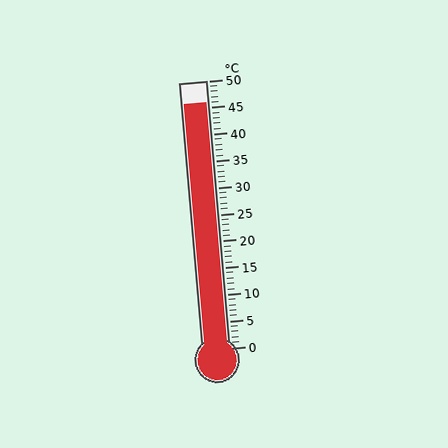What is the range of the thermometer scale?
The thermometer scale ranges from 0°C to 50°C.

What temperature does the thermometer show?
The thermometer shows approximately 46°C.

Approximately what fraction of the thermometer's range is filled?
The thermometer is filled to approximately 90% of its range.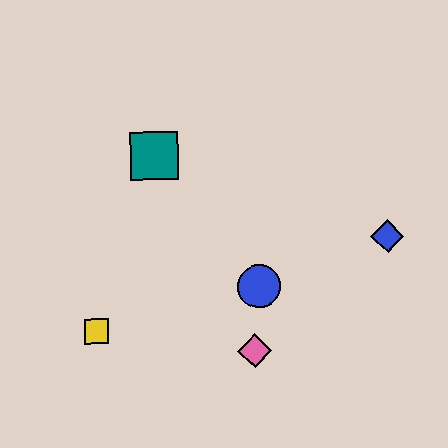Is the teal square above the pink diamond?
Yes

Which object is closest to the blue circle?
The pink diamond is closest to the blue circle.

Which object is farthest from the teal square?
The blue diamond is farthest from the teal square.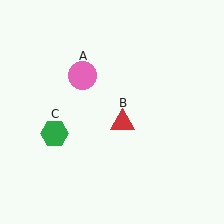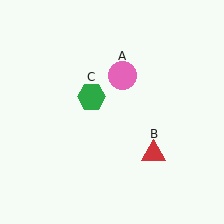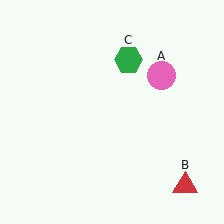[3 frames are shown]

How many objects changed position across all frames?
3 objects changed position: pink circle (object A), red triangle (object B), green hexagon (object C).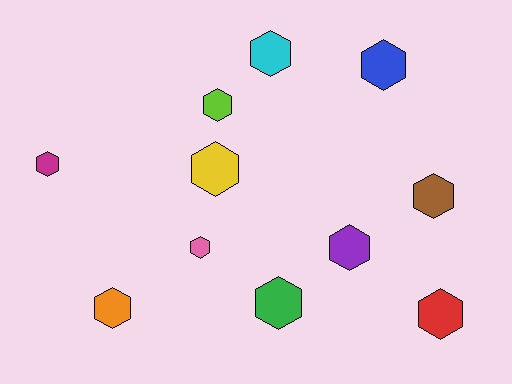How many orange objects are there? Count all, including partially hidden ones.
There is 1 orange object.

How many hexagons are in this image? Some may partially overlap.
There are 11 hexagons.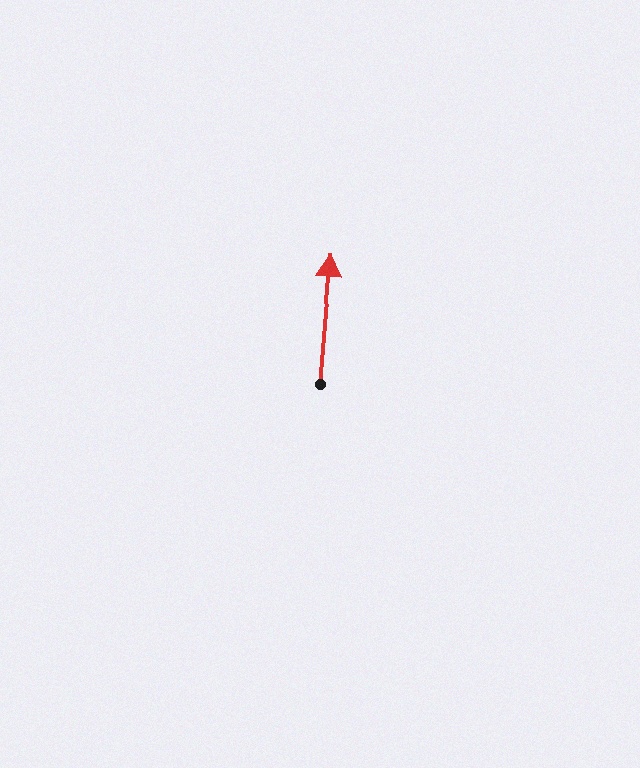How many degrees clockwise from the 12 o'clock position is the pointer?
Approximately 5 degrees.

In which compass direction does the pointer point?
North.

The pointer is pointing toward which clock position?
Roughly 12 o'clock.